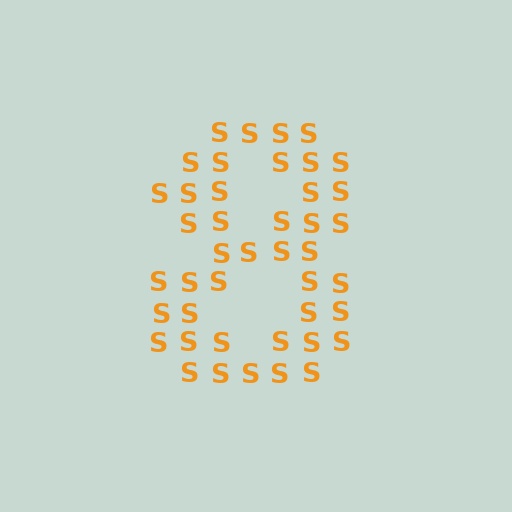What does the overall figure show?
The overall figure shows the digit 8.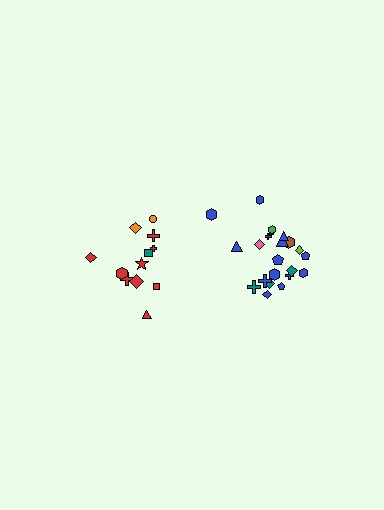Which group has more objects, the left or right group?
The right group.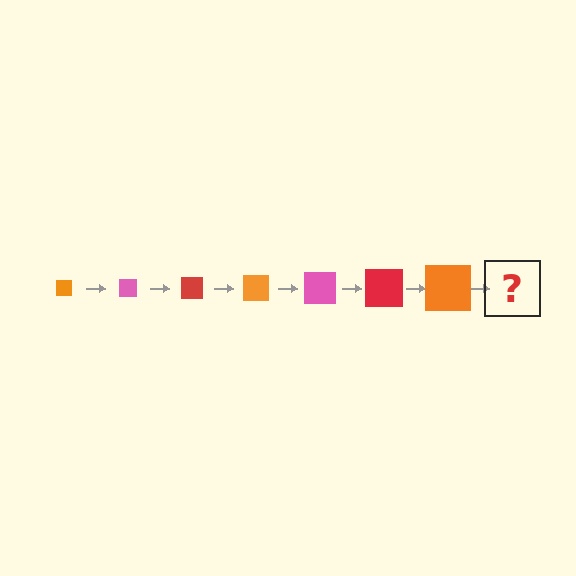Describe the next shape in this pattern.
It should be a pink square, larger than the previous one.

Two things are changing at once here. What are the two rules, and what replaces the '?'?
The two rules are that the square grows larger each step and the color cycles through orange, pink, and red. The '?' should be a pink square, larger than the previous one.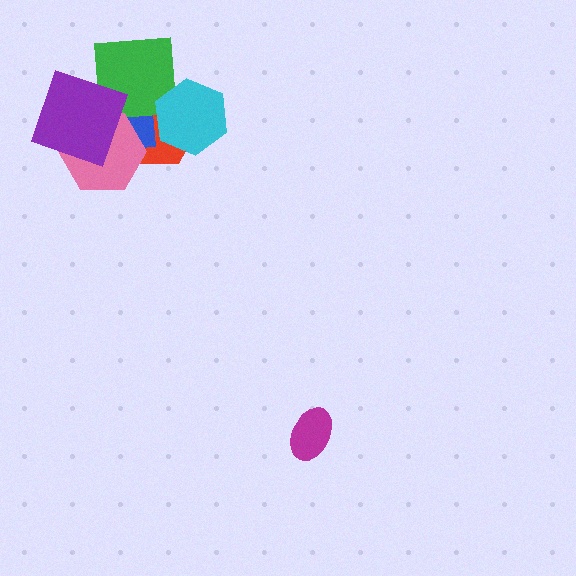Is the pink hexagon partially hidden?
Yes, it is partially covered by another shape.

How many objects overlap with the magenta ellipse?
0 objects overlap with the magenta ellipse.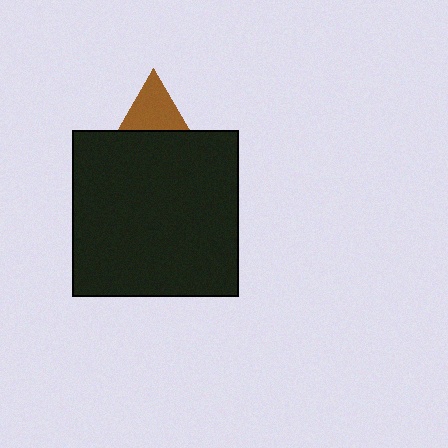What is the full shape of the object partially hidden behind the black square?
The partially hidden object is a brown triangle.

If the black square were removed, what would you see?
You would see the complete brown triangle.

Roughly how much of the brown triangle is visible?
A small part of it is visible (roughly 32%).